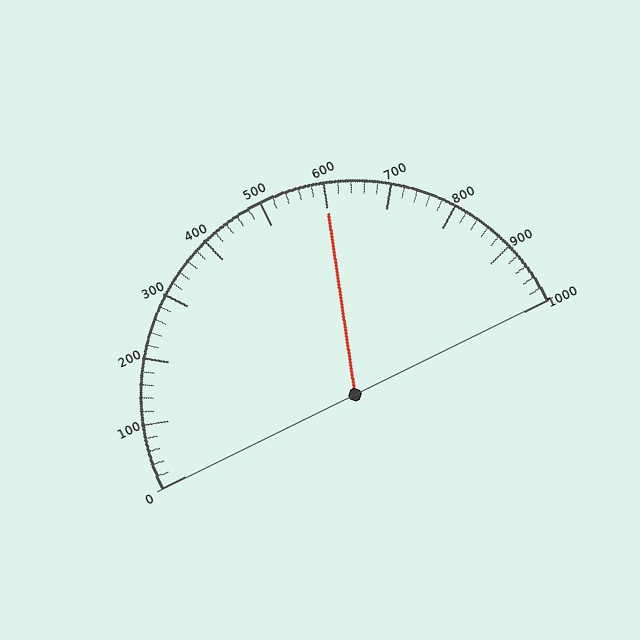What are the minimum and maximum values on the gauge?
The gauge ranges from 0 to 1000.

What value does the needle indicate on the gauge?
The needle indicates approximately 600.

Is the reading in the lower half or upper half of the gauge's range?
The reading is in the upper half of the range (0 to 1000).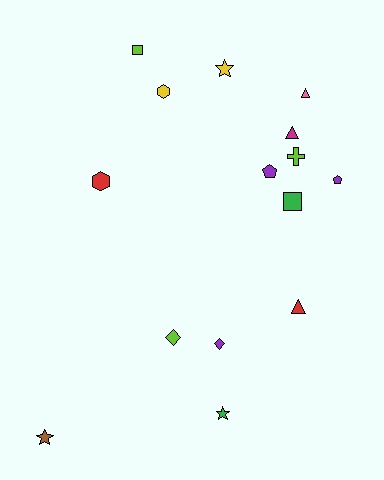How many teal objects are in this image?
There are no teal objects.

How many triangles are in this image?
There are 3 triangles.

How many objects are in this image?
There are 15 objects.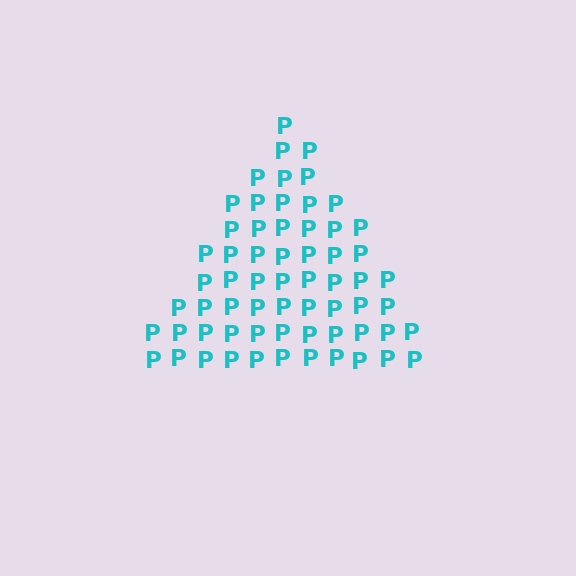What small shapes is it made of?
It is made of small letter P's.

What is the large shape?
The large shape is a triangle.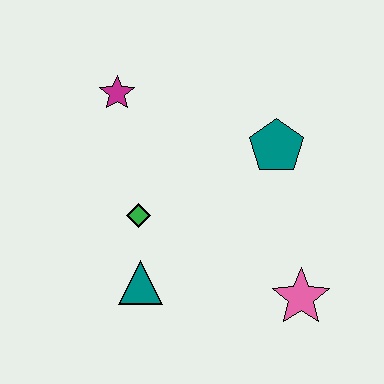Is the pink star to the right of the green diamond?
Yes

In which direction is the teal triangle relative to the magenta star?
The teal triangle is below the magenta star.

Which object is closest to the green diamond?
The teal triangle is closest to the green diamond.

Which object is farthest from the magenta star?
The pink star is farthest from the magenta star.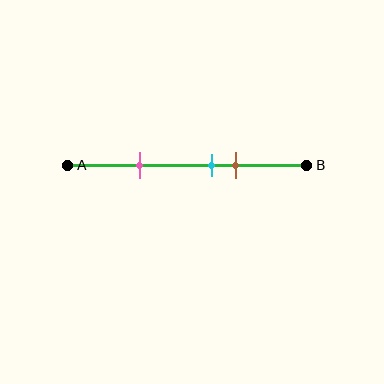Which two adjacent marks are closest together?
The cyan and brown marks are the closest adjacent pair.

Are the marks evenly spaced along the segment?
No, the marks are not evenly spaced.